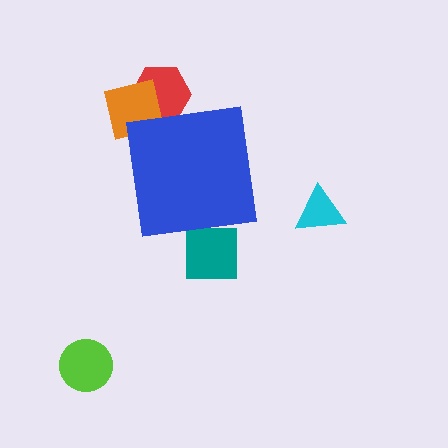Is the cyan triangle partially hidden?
No, the cyan triangle is fully visible.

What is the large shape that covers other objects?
A blue square.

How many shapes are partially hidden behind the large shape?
3 shapes are partially hidden.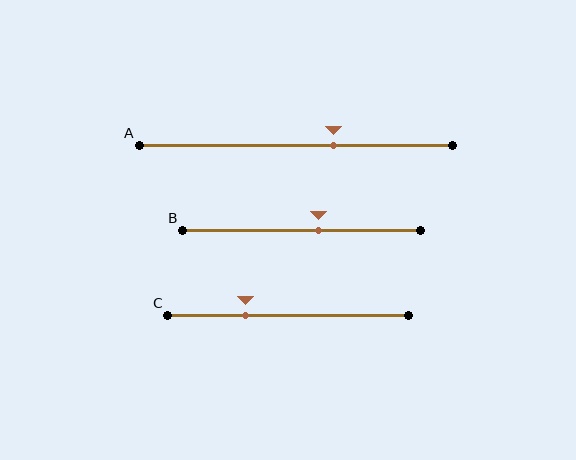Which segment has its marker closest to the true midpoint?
Segment B has its marker closest to the true midpoint.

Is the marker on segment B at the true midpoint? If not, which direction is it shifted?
No, the marker on segment B is shifted to the right by about 7% of the segment length.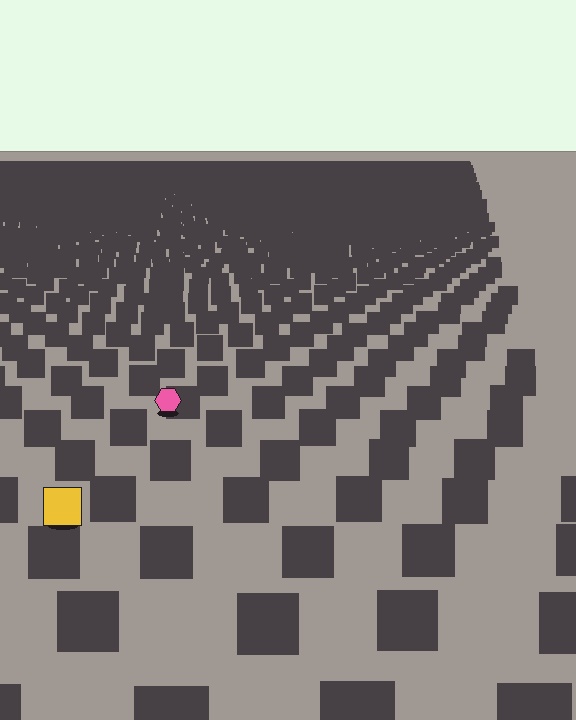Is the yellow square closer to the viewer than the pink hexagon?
Yes. The yellow square is closer — you can tell from the texture gradient: the ground texture is coarser near it.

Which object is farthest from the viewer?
The pink hexagon is farthest from the viewer. It appears smaller and the ground texture around it is denser.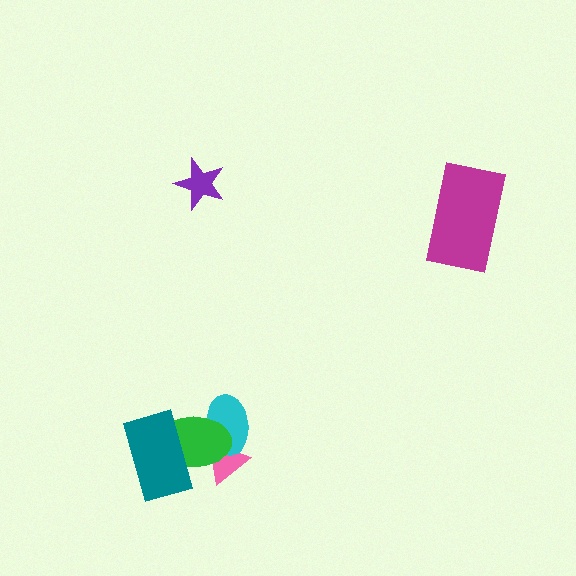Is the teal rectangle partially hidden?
No, no other shape covers it.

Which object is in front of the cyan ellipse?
The green ellipse is in front of the cyan ellipse.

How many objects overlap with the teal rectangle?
1 object overlaps with the teal rectangle.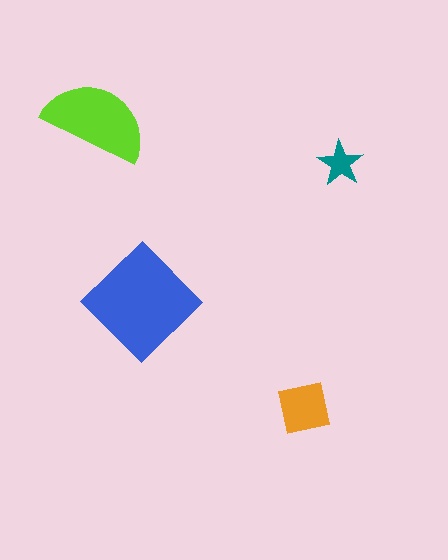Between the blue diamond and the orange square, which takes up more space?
The blue diamond.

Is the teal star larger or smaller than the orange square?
Smaller.